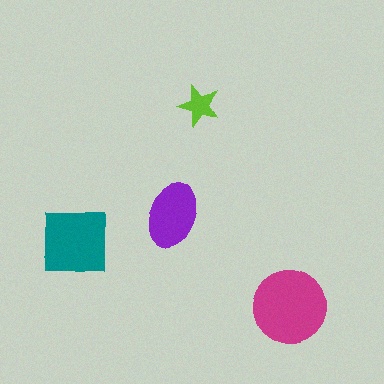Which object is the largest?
The magenta circle.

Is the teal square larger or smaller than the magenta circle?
Smaller.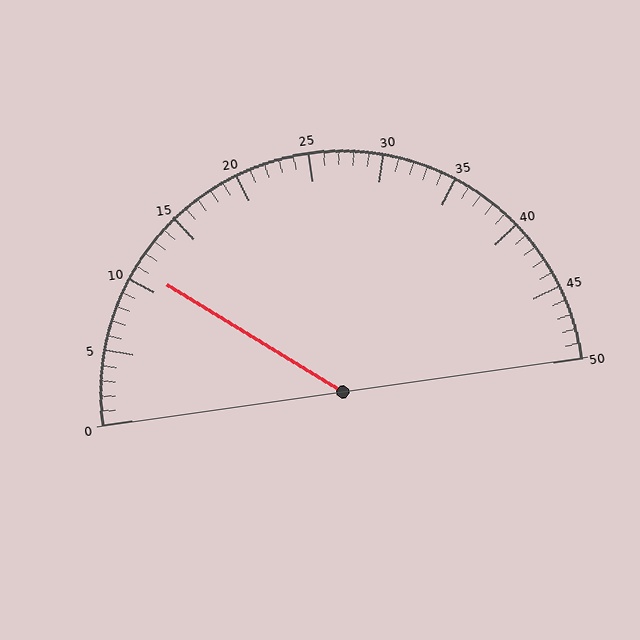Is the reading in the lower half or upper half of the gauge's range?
The reading is in the lower half of the range (0 to 50).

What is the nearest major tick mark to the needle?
The nearest major tick mark is 10.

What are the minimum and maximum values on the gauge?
The gauge ranges from 0 to 50.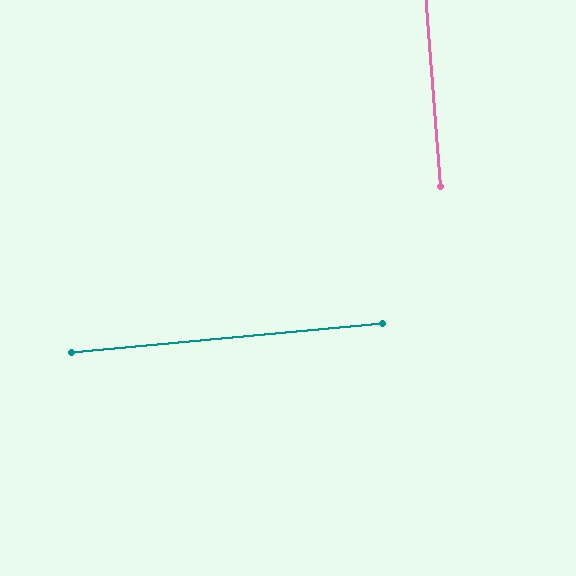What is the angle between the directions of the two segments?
Approximately 89 degrees.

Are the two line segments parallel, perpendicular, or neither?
Perpendicular — they meet at approximately 89°.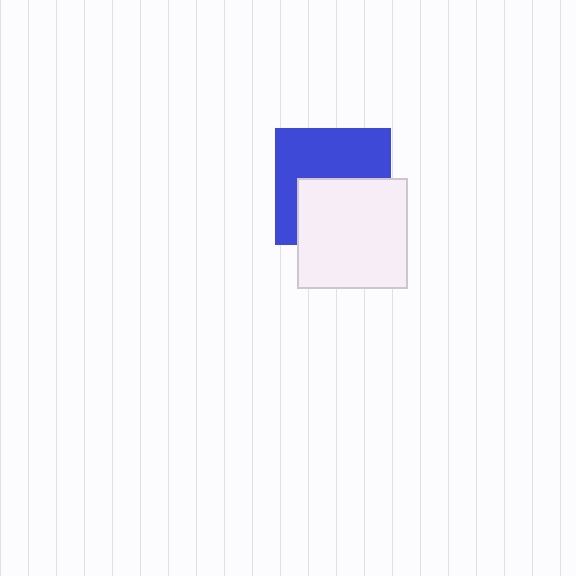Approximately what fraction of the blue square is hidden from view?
Roughly 47% of the blue square is hidden behind the white square.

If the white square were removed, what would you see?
You would see the complete blue square.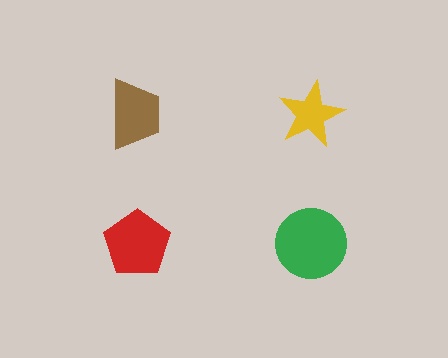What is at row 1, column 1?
A brown trapezoid.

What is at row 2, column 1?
A red pentagon.